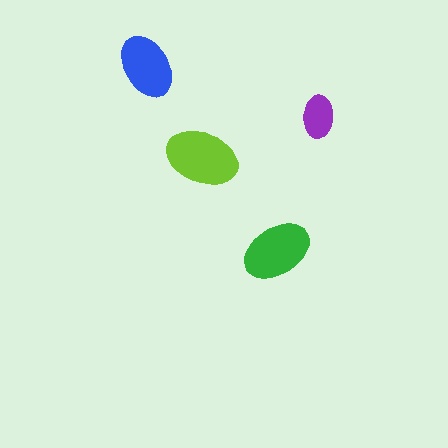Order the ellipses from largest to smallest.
the lime one, the green one, the blue one, the purple one.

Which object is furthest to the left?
The blue ellipse is leftmost.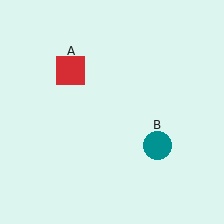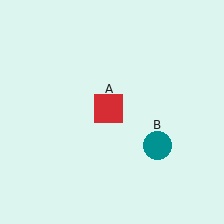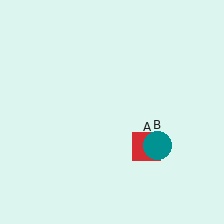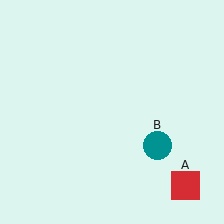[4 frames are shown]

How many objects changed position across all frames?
1 object changed position: red square (object A).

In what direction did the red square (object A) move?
The red square (object A) moved down and to the right.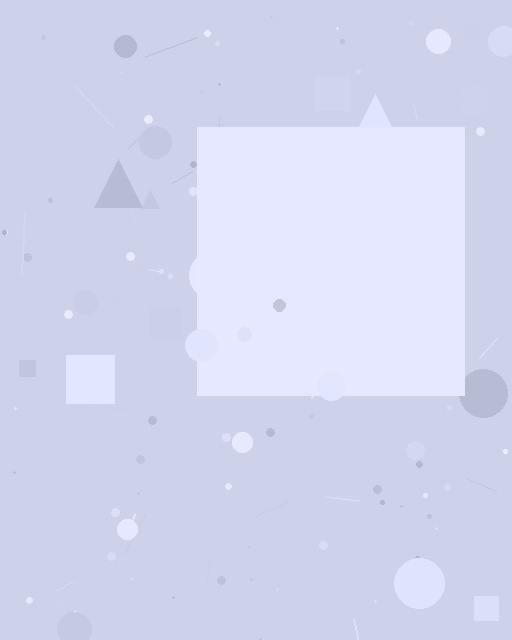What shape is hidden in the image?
A square is hidden in the image.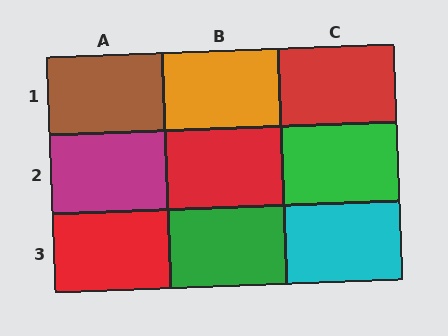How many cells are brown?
1 cell is brown.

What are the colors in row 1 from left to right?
Brown, orange, red.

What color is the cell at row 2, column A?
Magenta.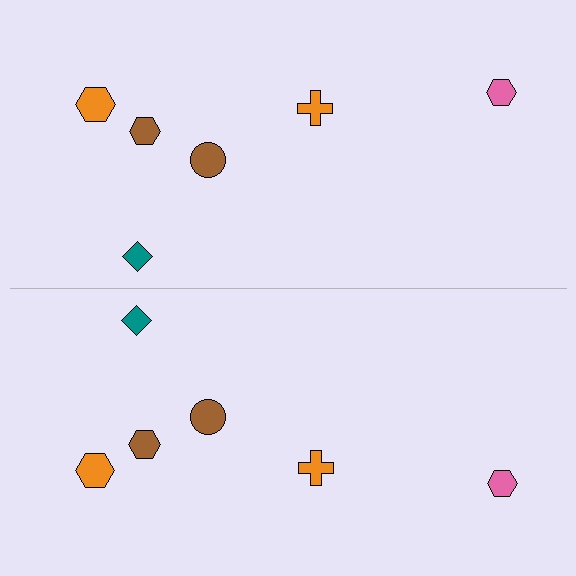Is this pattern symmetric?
Yes, this pattern has bilateral (reflection) symmetry.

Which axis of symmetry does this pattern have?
The pattern has a horizontal axis of symmetry running through the center of the image.